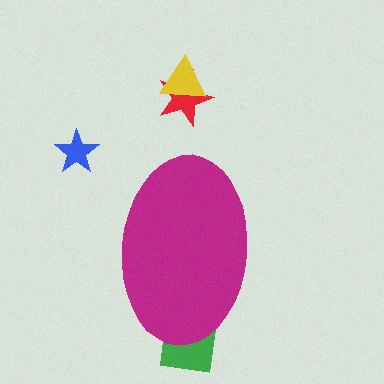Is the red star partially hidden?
No, the red star is fully visible.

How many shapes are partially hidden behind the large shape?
1 shape is partially hidden.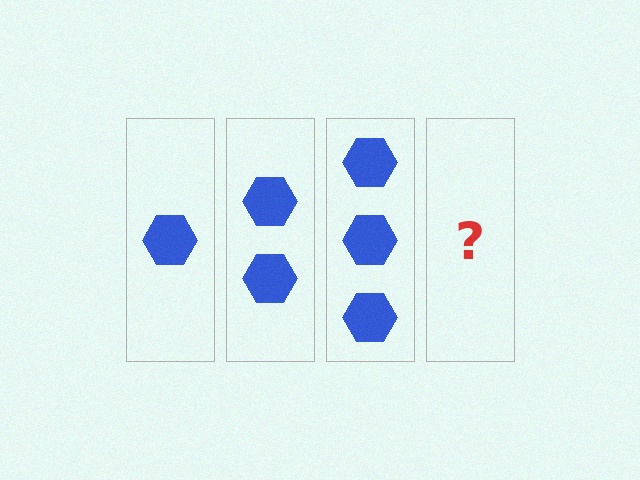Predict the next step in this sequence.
The next step is 4 hexagons.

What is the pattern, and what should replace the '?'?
The pattern is that each step adds one more hexagon. The '?' should be 4 hexagons.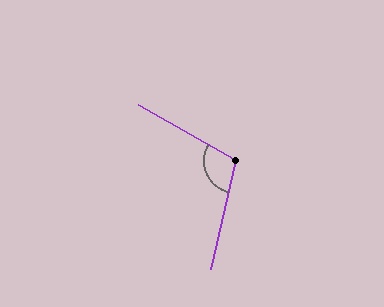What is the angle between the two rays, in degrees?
Approximately 107 degrees.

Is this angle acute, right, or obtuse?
It is obtuse.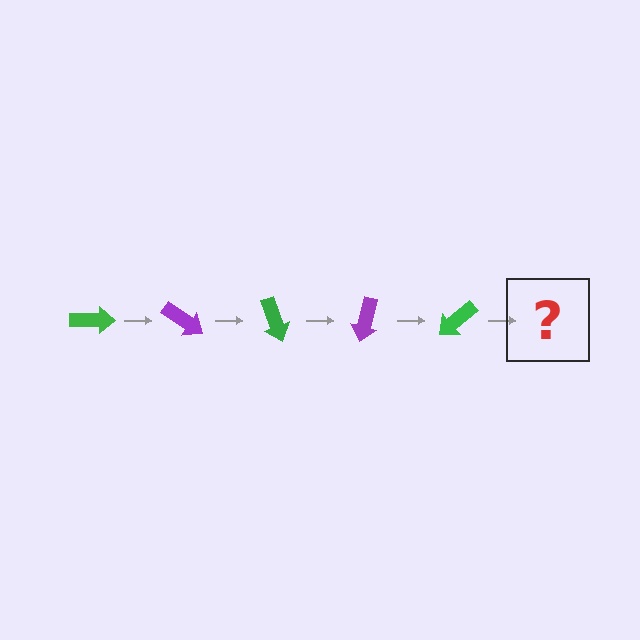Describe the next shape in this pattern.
It should be a purple arrow, rotated 175 degrees from the start.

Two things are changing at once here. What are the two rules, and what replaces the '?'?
The two rules are that it rotates 35 degrees each step and the color cycles through green and purple. The '?' should be a purple arrow, rotated 175 degrees from the start.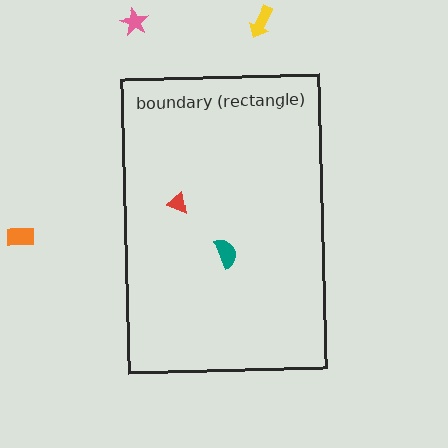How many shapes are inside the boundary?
2 inside, 3 outside.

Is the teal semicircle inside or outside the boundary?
Inside.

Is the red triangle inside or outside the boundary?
Inside.